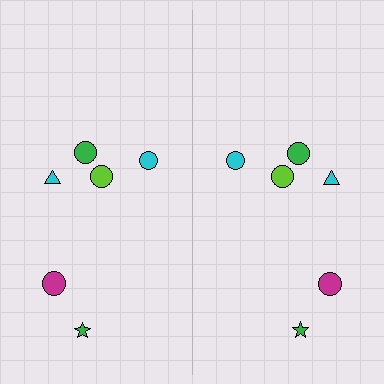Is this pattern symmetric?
Yes, this pattern has bilateral (reflection) symmetry.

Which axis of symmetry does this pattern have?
The pattern has a vertical axis of symmetry running through the center of the image.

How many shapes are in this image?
There are 12 shapes in this image.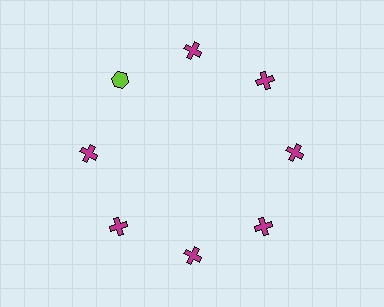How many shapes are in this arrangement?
There are 8 shapes arranged in a ring pattern.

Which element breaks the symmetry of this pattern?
The lime hexagon at roughly the 10 o'clock position breaks the symmetry. All other shapes are magenta crosses.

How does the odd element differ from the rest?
It differs in both color (lime instead of magenta) and shape (hexagon instead of cross).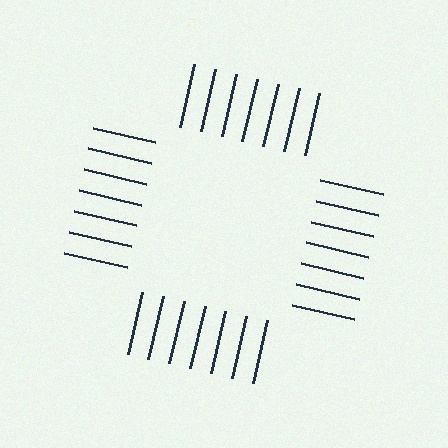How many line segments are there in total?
28 — 7 along each of the 4 edges.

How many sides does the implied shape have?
4 sides — the line-ends trace a square.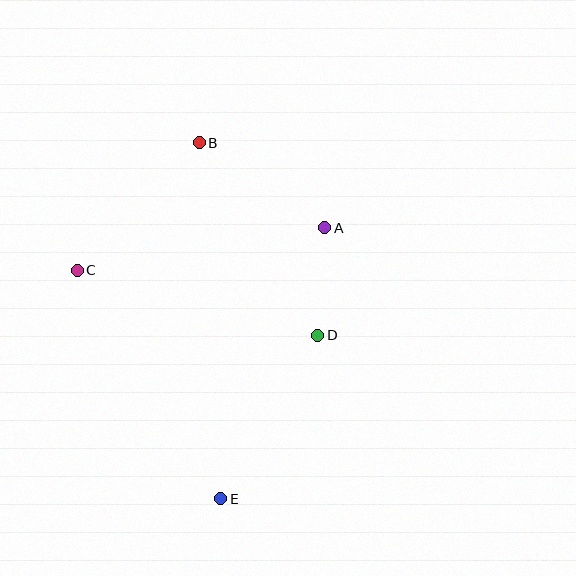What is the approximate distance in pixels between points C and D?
The distance between C and D is approximately 250 pixels.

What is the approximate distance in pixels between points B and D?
The distance between B and D is approximately 226 pixels.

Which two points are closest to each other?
Points A and D are closest to each other.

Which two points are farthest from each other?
Points B and E are farthest from each other.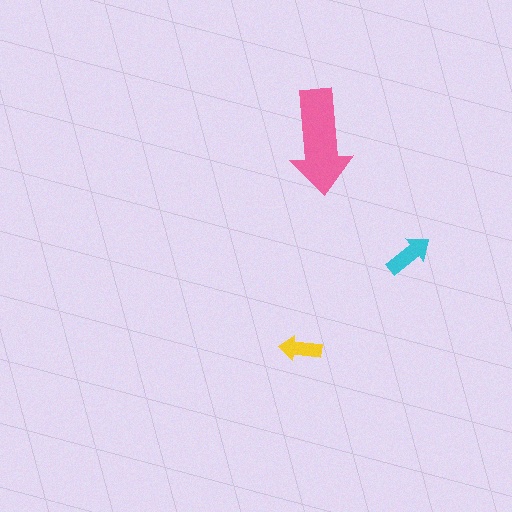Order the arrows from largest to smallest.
the pink one, the cyan one, the yellow one.